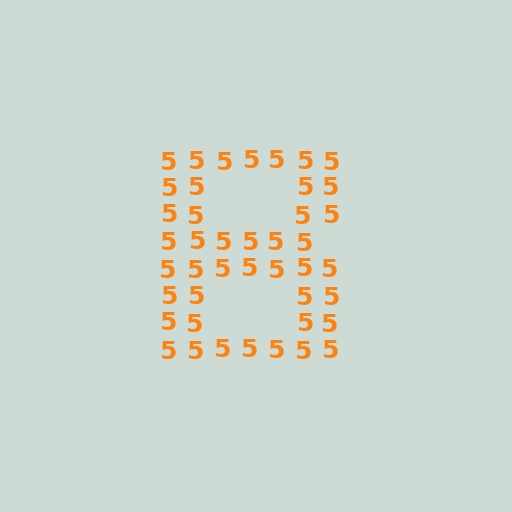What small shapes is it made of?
It is made of small digit 5's.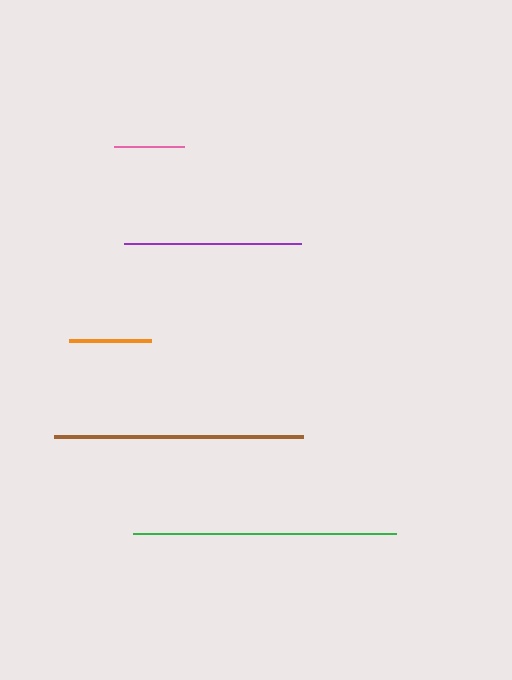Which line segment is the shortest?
The pink line is the shortest at approximately 69 pixels.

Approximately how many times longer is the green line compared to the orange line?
The green line is approximately 3.2 times the length of the orange line.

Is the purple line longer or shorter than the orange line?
The purple line is longer than the orange line.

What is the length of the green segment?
The green segment is approximately 263 pixels long.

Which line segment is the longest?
The green line is the longest at approximately 263 pixels.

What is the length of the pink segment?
The pink segment is approximately 69 pixels long.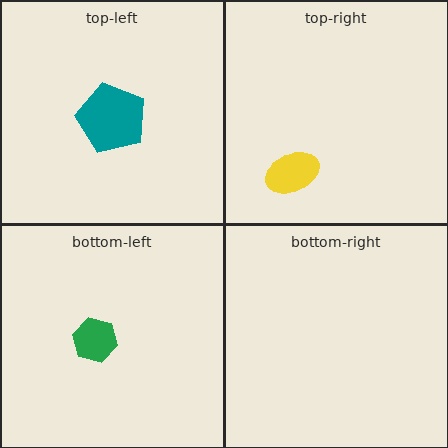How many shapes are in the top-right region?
1.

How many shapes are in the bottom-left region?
1.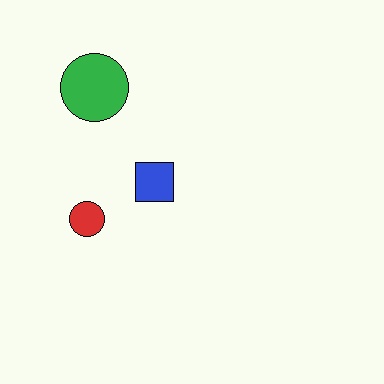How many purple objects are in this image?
There are no purple objects.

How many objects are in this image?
There are 3 objects.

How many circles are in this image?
There are 2 circles.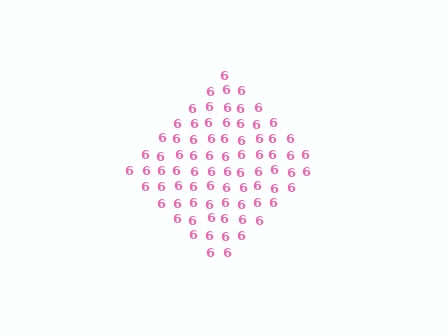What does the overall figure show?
The overall figure shows a diamond.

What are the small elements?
The small elements are digit 6's.